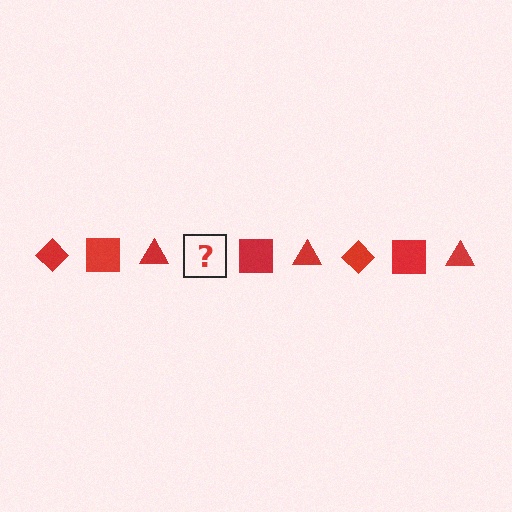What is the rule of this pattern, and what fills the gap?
The rule is that the pattern cycles through diamond, square, triangle shapes in red. The gap should be filled with a red diamond.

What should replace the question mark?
The question mark should be replaced with a red diamond.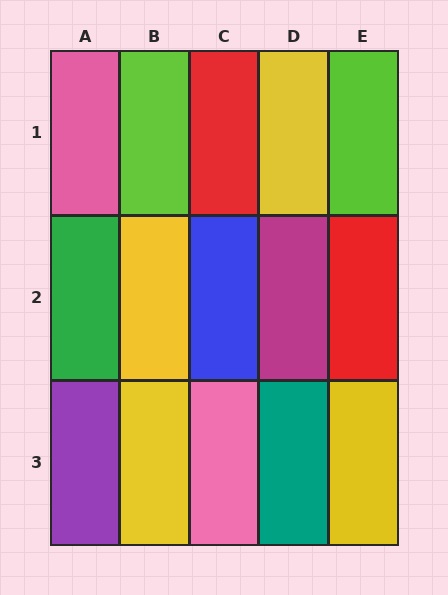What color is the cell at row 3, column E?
Yellow.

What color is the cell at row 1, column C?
Red.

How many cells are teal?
1 cell is teal.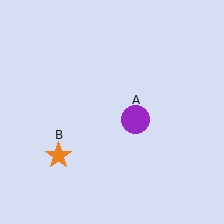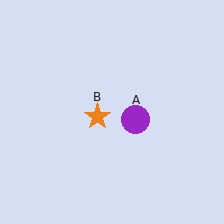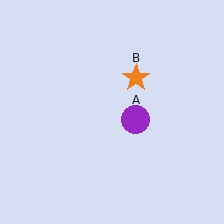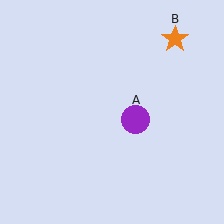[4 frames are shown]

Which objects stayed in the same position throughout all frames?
Purple circle (object A) remained stationary.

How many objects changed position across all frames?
1 object changed position: orange star (object B).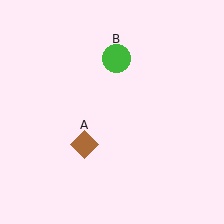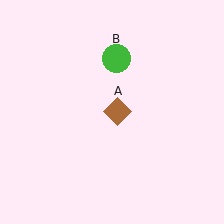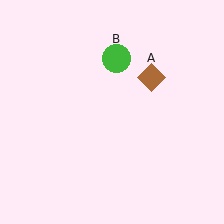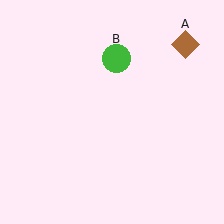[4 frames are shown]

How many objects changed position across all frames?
1 object changed position: brown diamond (object A).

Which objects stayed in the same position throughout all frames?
Green circle (object B) remained stationary.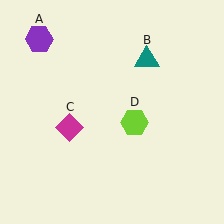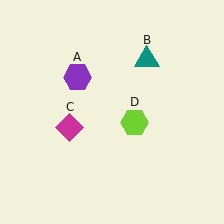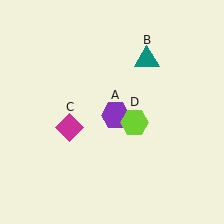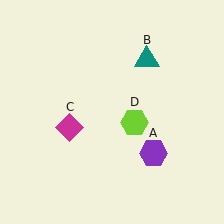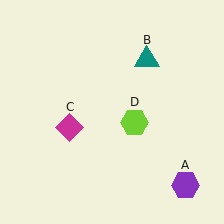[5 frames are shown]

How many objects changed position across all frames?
1 object changed position: purple hexagon (object A).